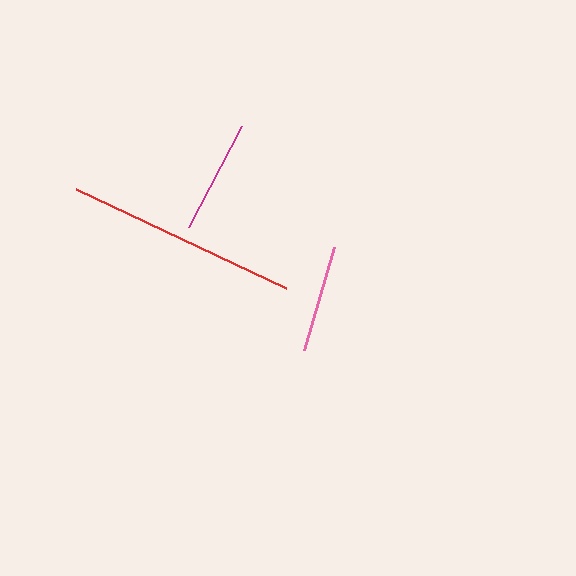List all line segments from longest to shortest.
From longest to shortest: red, magenta, pink.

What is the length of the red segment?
The red segment is approximately 232 pixels long.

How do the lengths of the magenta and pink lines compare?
The magenta and pink lines are approximately the same length.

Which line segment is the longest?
The red line is the longest at approximately 232 pixels.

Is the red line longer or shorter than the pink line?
The red line is longer than the pink line.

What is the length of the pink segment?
The pink segment is approximately 108 pixels long.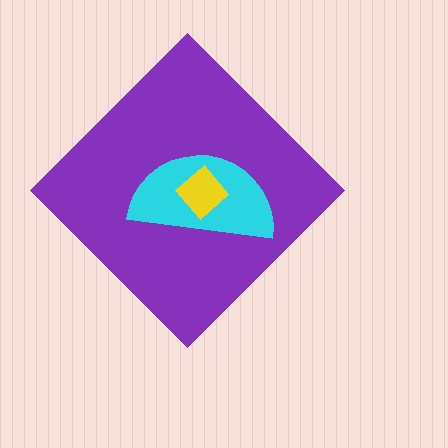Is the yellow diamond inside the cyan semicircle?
Yes.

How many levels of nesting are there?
3.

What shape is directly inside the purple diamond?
The cyan semicircle.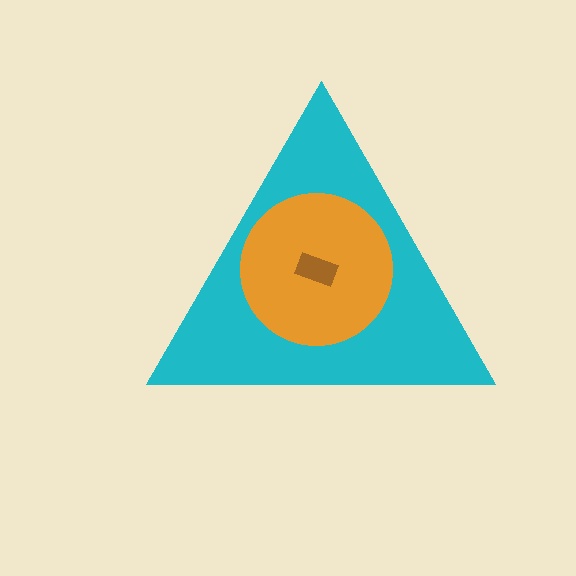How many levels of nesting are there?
3.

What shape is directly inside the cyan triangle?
The orange circle.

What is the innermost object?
The brown rectangle.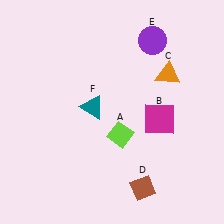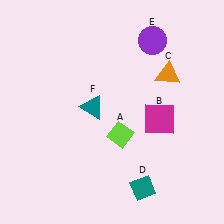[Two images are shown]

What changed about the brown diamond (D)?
In Image 1, D is brown. In Image 2, it changed to teal.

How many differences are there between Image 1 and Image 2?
There is 1 difference between the two images.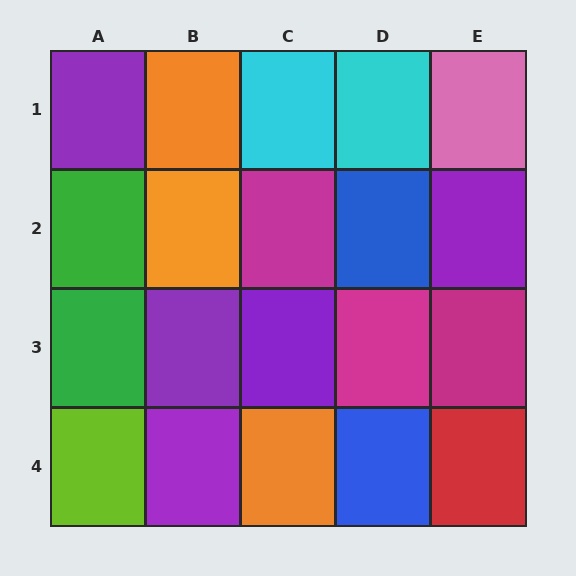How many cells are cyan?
2 cells are cyan.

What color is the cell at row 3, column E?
Magenta.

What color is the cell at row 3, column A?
Green.